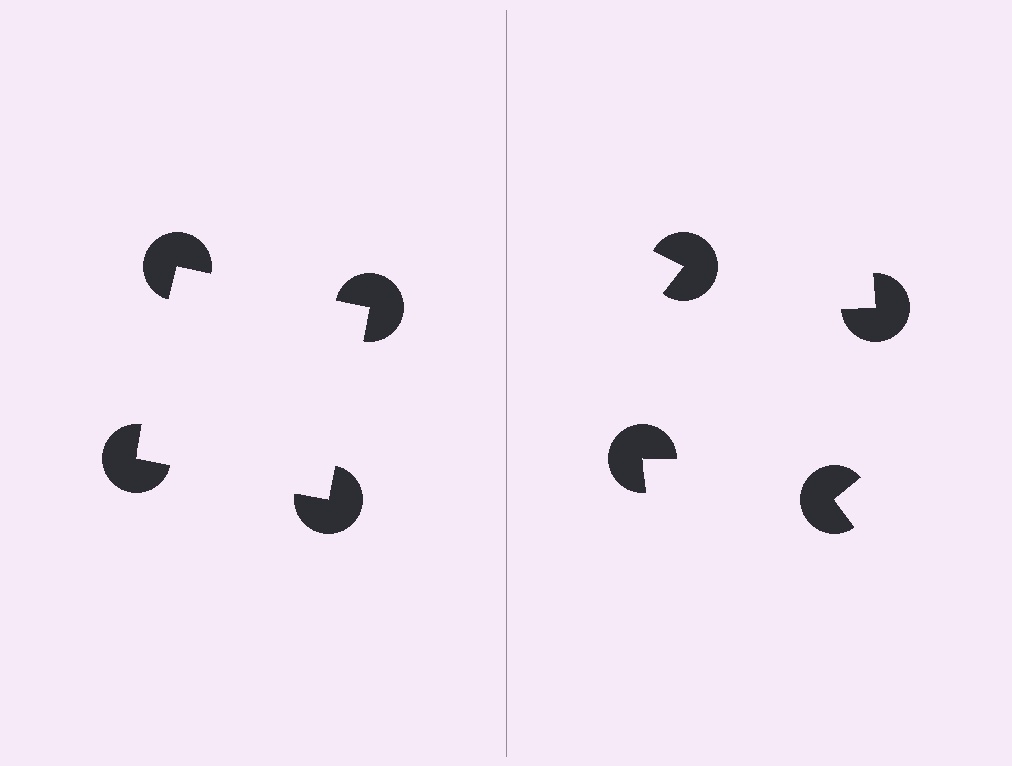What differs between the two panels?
The pac-man discs are positioned identically on both sides; only the wedge orientations differ. On the left they align to a square; on the right they are misaligned.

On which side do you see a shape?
An illusory square appears on the left side. On the right side the wedge cuts are rotated, so no coherent shape forms.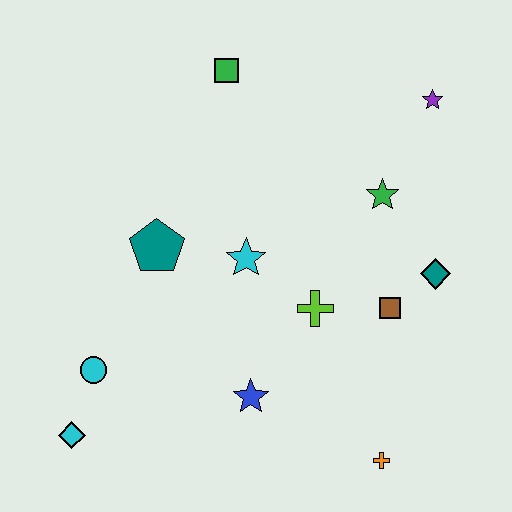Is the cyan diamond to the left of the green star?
Yes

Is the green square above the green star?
Yes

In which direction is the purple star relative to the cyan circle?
The purple star is to the right of the cyan circle.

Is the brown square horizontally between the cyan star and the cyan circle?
No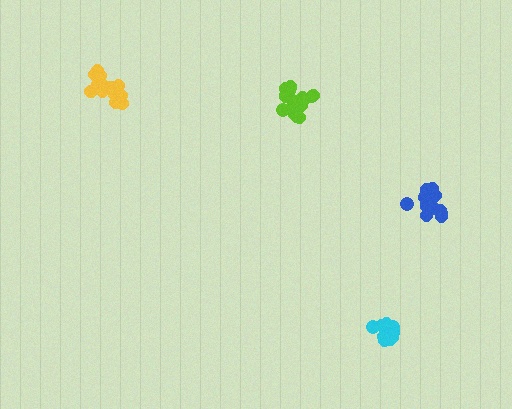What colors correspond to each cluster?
The clusters are colored: blue, lime, yellow, cyan.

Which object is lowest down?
The cyan cluster is bottommost.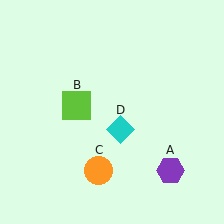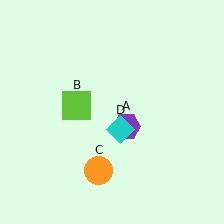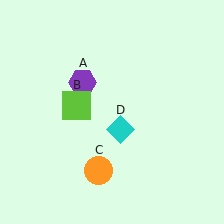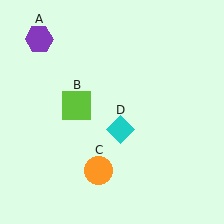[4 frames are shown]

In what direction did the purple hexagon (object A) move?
The purple hexagon (object A) moved up and to the left.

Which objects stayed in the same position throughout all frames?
Lime square (object B) and orange circle (object C) and cyan diamond (object D) remained stationary.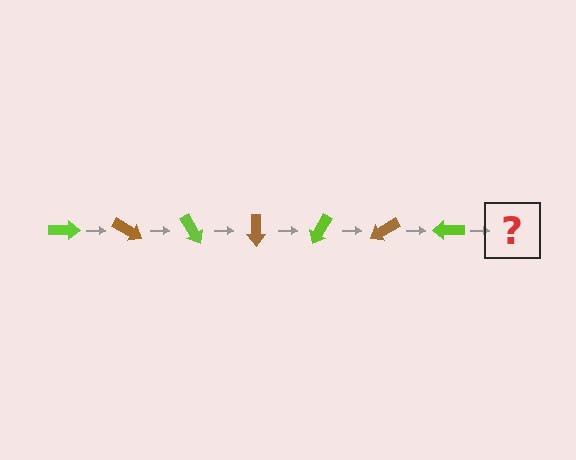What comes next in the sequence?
The next element should be a brown arrow, rotated 210 degrees from the start.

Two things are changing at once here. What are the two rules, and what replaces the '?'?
The two rules are that it rotates 30 degrees each step and the color cycles through lime and brown. The '?' should be a brown arrow, rotated 210 degrees from the start.